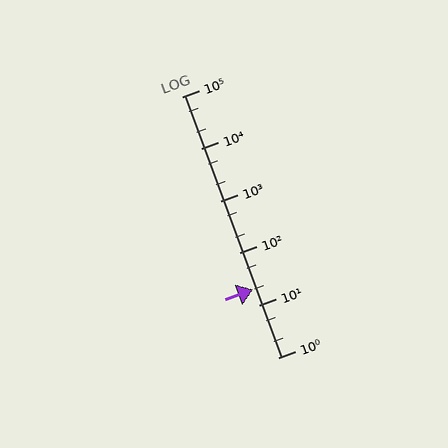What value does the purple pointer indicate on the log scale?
The pointer indicates approximately 20.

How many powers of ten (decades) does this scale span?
The scale spans 5 decades, from 1 to 100000.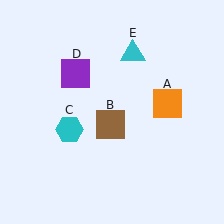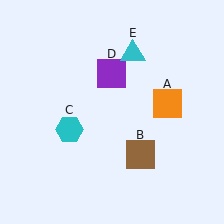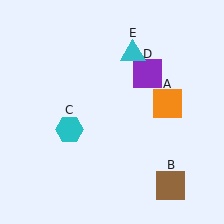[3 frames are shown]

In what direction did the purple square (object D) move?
The purple square (object D) moved right.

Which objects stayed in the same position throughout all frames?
Orange square (object A) and cyan hexagon (object C) and cyan triangle (object E) remained stationary.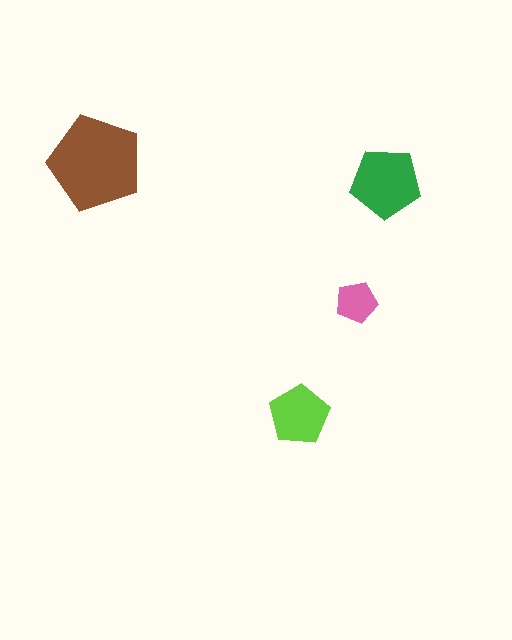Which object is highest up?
The brown pentagon is topmost.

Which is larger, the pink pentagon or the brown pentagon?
The brown one.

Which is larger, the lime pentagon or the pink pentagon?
The lime one.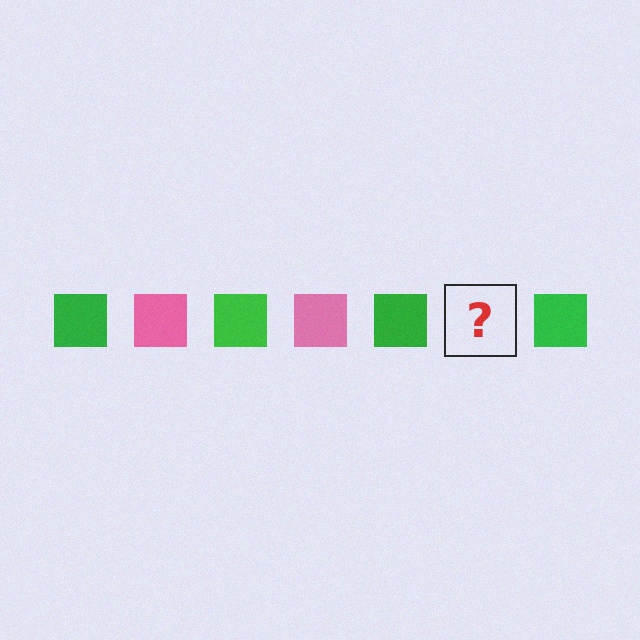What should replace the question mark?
The question mark should be replaced with a pink square.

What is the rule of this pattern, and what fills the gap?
The rule is that the pattern cycles through green, pink squares. The gap should be filled with a pink square.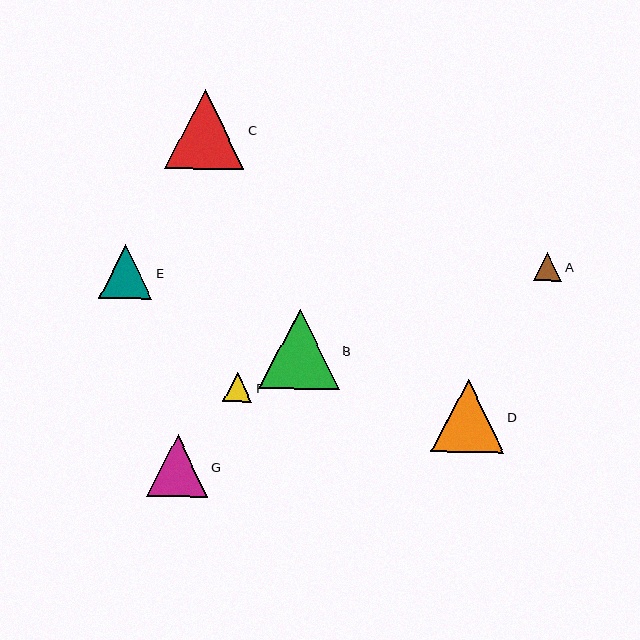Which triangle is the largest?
Triangle B is the largest with a size of approximately 80 pixels.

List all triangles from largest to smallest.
From largest to smallest: B, C, D, G, E, F, A.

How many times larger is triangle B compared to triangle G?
Triangle B is approximately 1.3 times the size of triangle G.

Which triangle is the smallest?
Triangle A is the smallest with a size of approximately 28 pixels.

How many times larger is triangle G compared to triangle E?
Triangle G is approximately 1.1 times the size of triangle E.